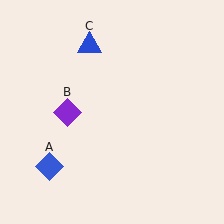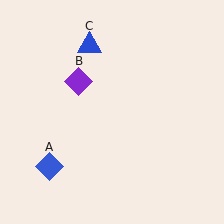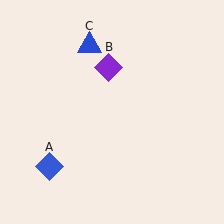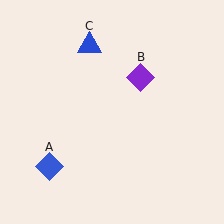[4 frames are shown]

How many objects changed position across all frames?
1 object changed position: purple diamond (object B).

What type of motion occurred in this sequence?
The purple diamond (object B) rotated clockwise around the center of the scene.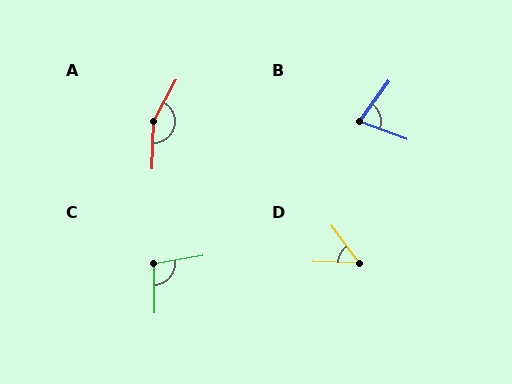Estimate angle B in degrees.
Approximately 74 degrees.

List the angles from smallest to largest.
D (52°), B (74°), C (99°), A (153°).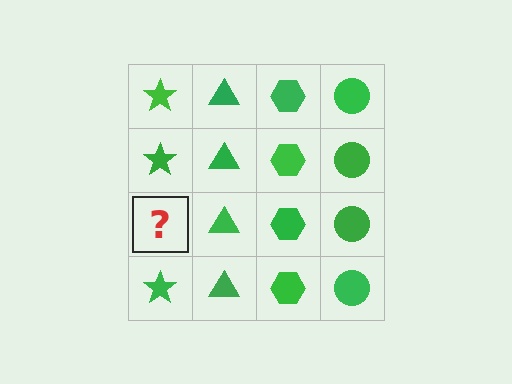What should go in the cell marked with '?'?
The missing cell should contain a green star.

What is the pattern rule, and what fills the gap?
The rule is that each column has a consistent shape. The gap should be filled with a green star.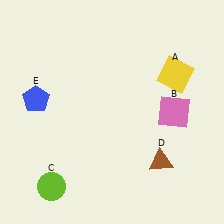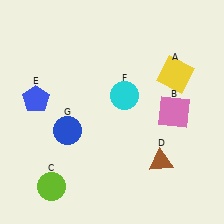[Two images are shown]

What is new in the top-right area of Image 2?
A cyan circle (F) was added in the top-right area of Image 2.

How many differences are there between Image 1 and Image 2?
There are 2 differences between the two images.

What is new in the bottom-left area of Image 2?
A blue circle (G) was added in the bottom-left area of Image 2.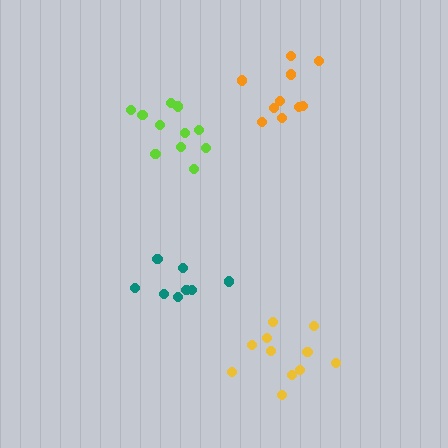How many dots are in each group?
Group 1: 8 dots, Group 2: 10 dots, Group 3: 11 dots, Group 4: 11 dots (40 total).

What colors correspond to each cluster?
The clusters are colored: teal, orange, lime, yellow.